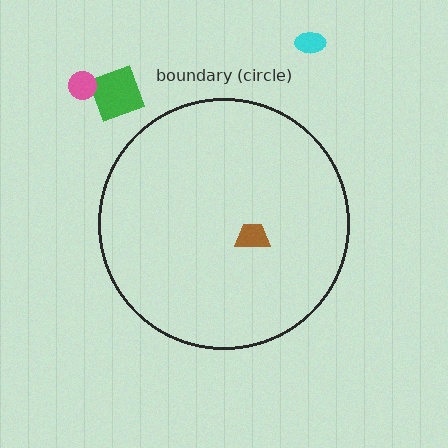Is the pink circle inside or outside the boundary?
Outside.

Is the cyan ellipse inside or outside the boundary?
Outside.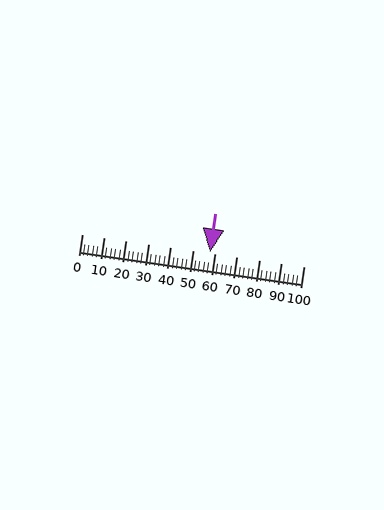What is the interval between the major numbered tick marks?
The major tick marks are spaced 10 units apart.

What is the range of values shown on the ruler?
The ruler shows values from 0 to 100.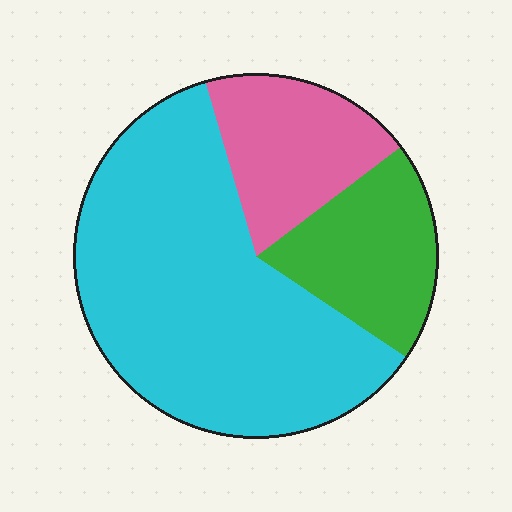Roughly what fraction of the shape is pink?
Pink takes up about one fifth (1/5) of the shape.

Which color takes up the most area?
Cyan, at roughly 60%.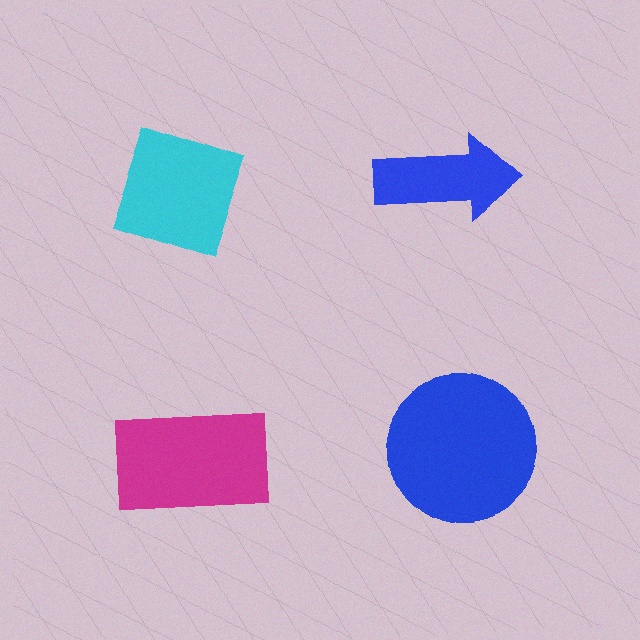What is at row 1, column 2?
A blue arrow.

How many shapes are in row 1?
2 shapes.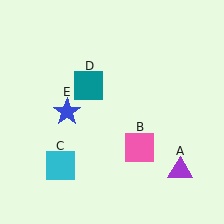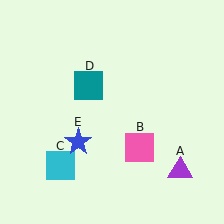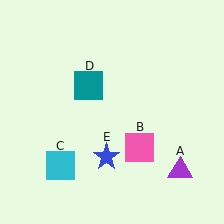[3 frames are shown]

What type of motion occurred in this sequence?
The blue star (object E) rotated counterclockwise around the center of the scene.